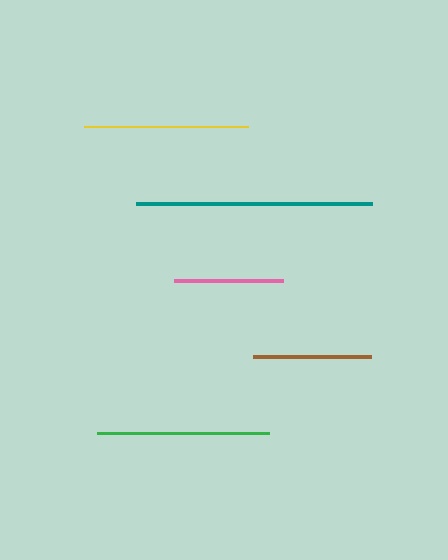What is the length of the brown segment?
The brown segment is approximately 118 pixels long.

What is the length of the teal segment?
The teal segment is approximately 236 pixels long.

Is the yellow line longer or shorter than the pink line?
The yellow line is longer than the pink line.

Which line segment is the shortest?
The pink line is the shortest at approximately 109 pixels.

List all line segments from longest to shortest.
From longest to shortest: teal, green, yellow, brown, pink.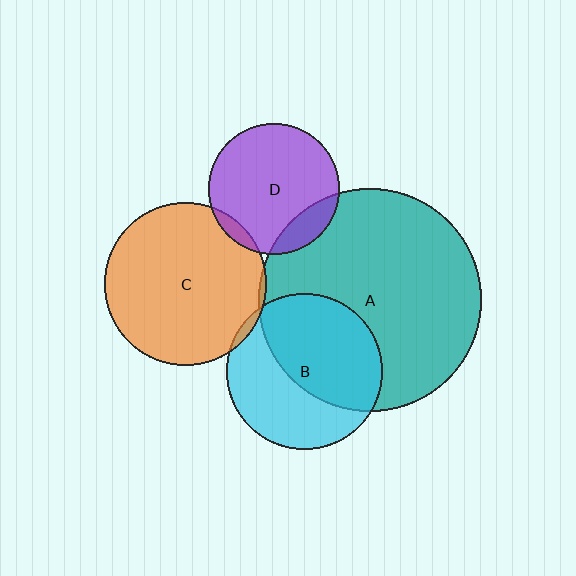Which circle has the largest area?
Circle A (teal).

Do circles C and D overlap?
Yes.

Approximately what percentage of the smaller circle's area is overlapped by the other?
Approximately 5%.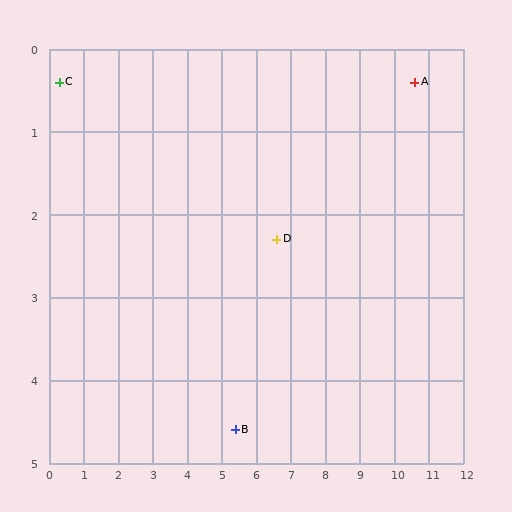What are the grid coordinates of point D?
Point D is at approximately (6.6, 2.3).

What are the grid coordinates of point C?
Point C is at approximately (0.3, 0.4).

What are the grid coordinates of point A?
Point A is at approximately (10.6, 0.4).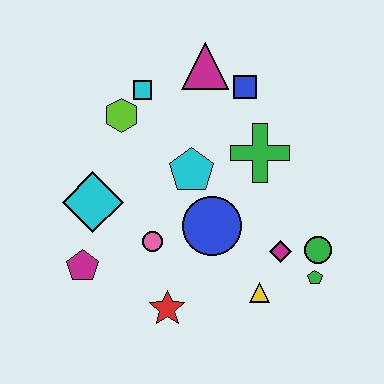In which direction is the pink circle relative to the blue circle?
The pink circle is to the left of the blue circle.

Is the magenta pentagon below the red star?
No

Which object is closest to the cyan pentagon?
The blue circle is closest to the cyan pentagon.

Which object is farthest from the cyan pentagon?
The green pentagon is farthest from the cyan pentagon.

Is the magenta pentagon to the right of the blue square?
No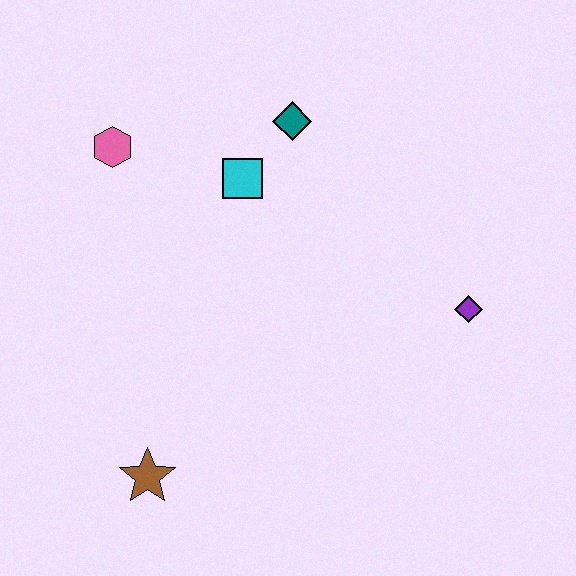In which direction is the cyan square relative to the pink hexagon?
The cyan square is to the right of the pink hexagon.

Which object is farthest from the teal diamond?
The brown star is farthest from the teal diamond.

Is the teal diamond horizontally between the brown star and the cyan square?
No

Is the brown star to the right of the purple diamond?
No